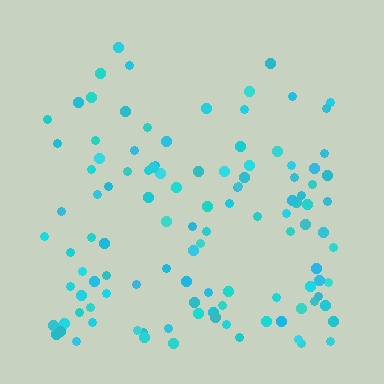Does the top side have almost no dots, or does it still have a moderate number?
Still a moderate number, just noticeably fewer than the bottom.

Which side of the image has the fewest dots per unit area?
The top.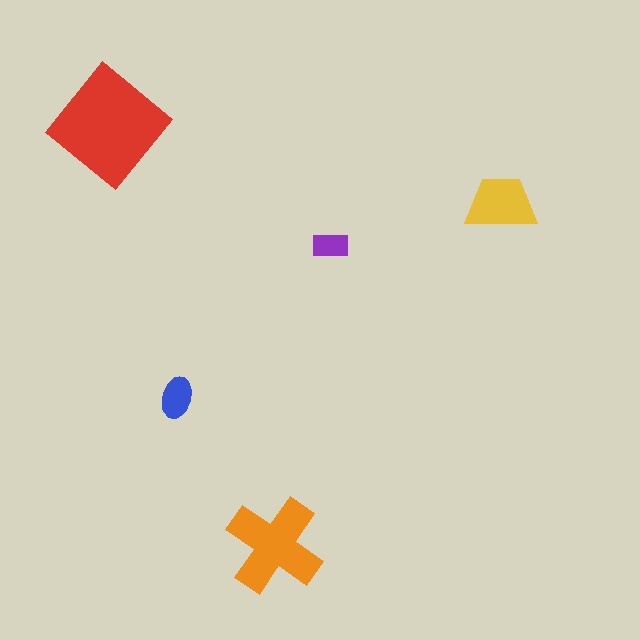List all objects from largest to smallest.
The red diamond, the orange cross, the yellow trapezoid, the blue ellipse, the purple rectangle.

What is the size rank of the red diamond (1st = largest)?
1st.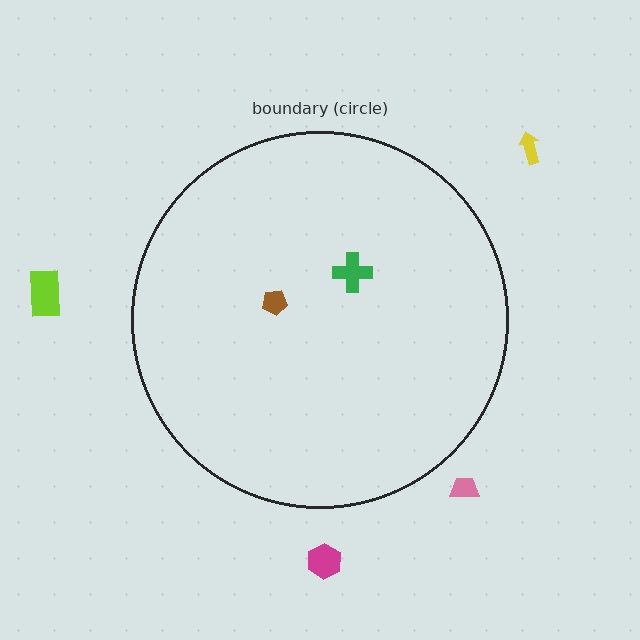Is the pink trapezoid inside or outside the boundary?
Outside.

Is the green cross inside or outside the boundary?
Inside.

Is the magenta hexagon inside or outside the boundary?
Outside.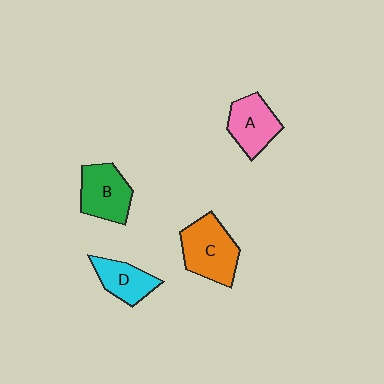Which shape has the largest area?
Shape C (orange).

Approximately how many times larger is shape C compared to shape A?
Approximately 1.3 times.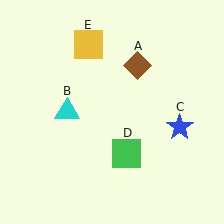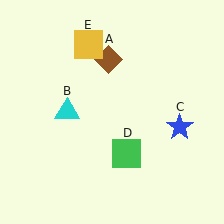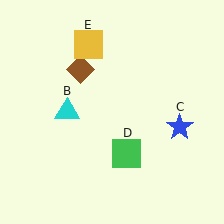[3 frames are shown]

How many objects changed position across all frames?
1 object changed position: brown diamond (object A).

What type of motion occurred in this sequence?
The brown diamond (object A) rotated counterclockwise around the center of the scene.